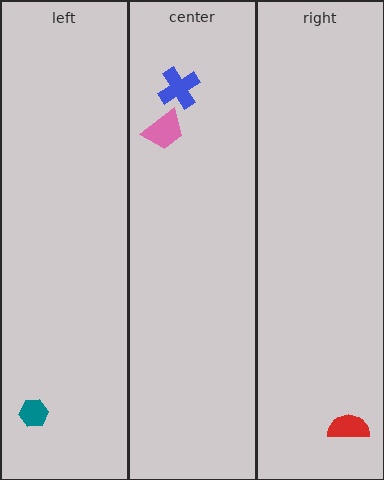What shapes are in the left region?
The teal hexagon.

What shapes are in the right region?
The red semicircle.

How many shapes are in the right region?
1.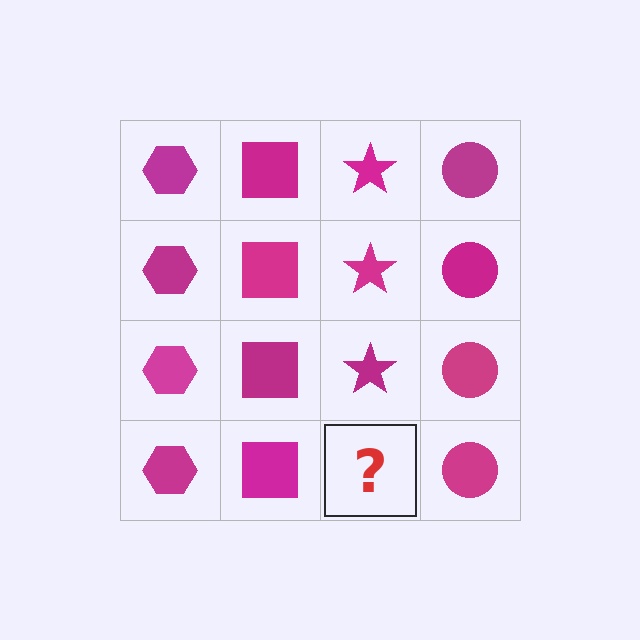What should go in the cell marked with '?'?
The missing cell should contain a magenta star.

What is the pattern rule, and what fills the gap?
The rule is that each column has a consistent shape. The gap should be filled with a magenta star.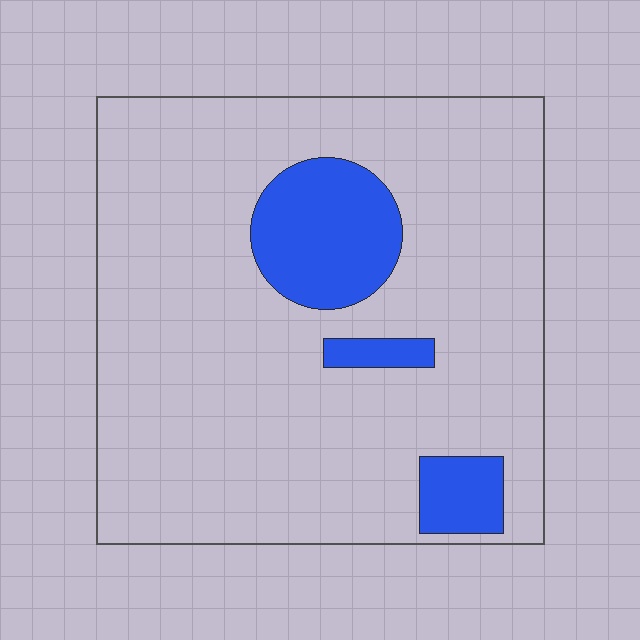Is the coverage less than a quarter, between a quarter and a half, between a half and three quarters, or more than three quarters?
Less than a quarter.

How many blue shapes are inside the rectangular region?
3.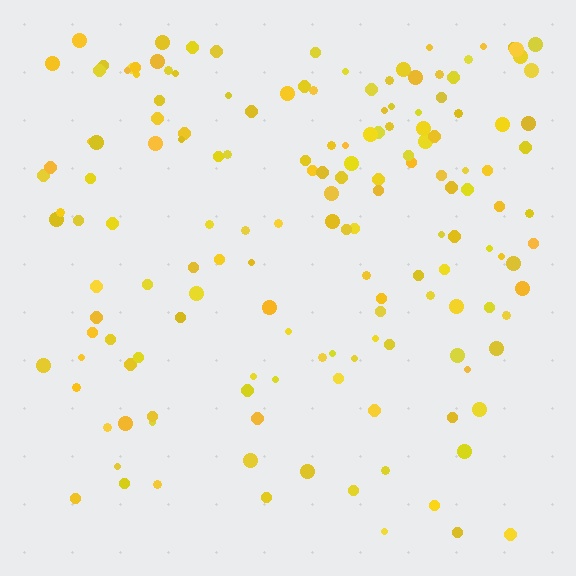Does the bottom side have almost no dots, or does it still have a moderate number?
Still a moderate number, just noticeably fewer than the top.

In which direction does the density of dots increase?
From bottom to top, with the top side densest.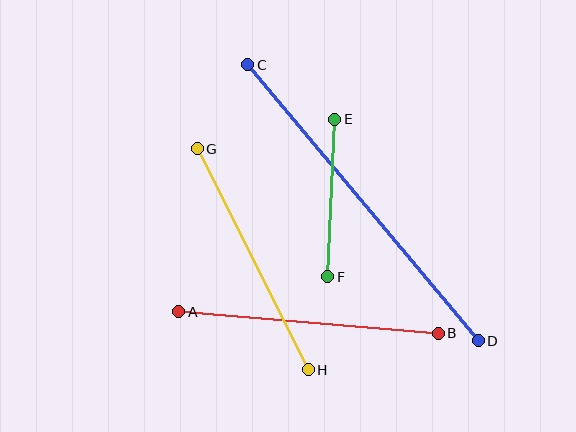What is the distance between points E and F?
The distance is approximately 158 pixels.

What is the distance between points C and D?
The distance is approximately 360 pixels.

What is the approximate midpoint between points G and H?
The midpoint is at approximately (253, 259) pixels.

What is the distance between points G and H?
The distance is approximately 247 pixels.